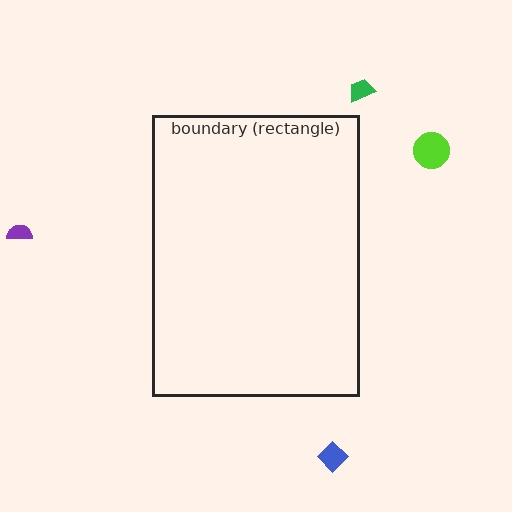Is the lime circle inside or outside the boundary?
Outside.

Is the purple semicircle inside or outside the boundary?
Outside.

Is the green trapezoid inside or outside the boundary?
Outside.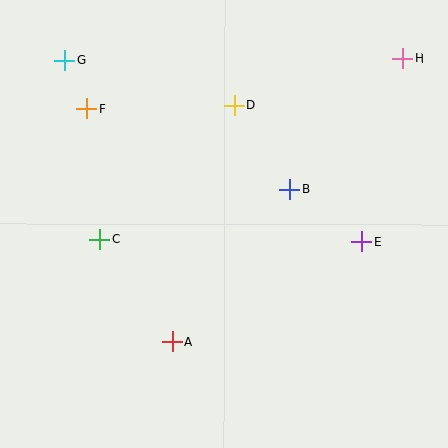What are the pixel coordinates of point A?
Point A is at (172, 342).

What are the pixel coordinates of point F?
Point F is at (87, 108).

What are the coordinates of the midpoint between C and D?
The midpoint between C and D is at (167, 172).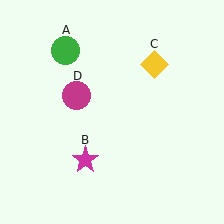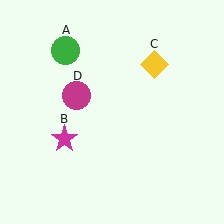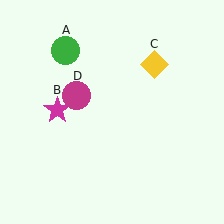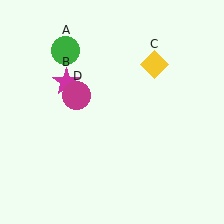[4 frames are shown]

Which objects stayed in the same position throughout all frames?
Green circle (object A) and yellow diamond (object C) and magenta circle (object D) remained stationary.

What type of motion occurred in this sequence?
The magenta star (object B) rotated clockwise around the center of the scene.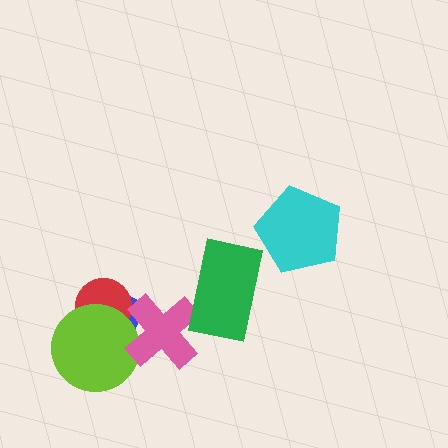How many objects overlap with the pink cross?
3 objects overlap with the pink cross.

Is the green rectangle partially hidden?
No, no other shape covers it.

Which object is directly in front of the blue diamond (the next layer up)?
The red circle is directly in front of the blue diamond.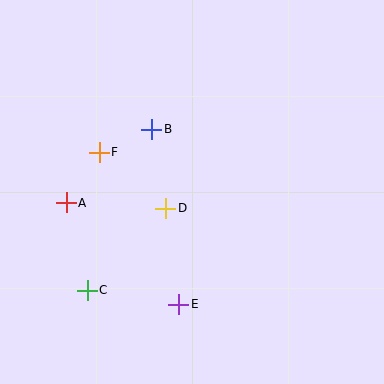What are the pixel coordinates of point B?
Point B is at (152, 129).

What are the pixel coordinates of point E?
Point E is at (179, 304).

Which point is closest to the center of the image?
Point D at (166, 208) is closest to the center.